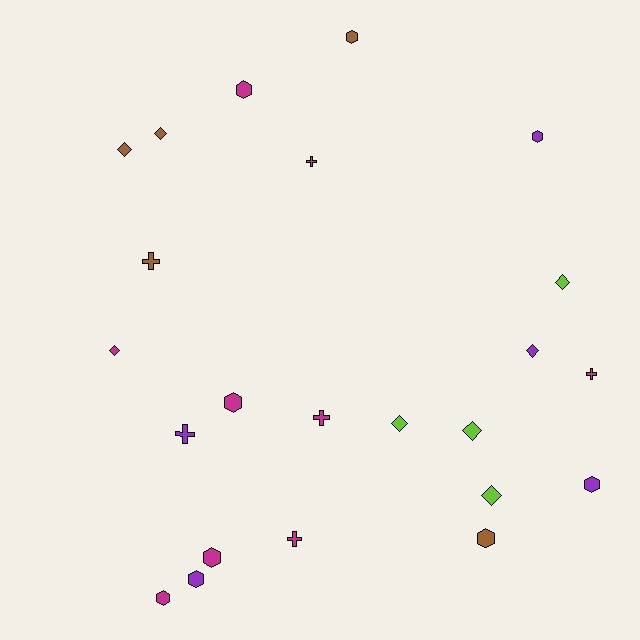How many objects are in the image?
There are 23 objects.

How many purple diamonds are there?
There is 1 purple diamond.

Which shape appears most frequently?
Hexagon, with 9 objects.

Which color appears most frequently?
Magenta, with 9 objects.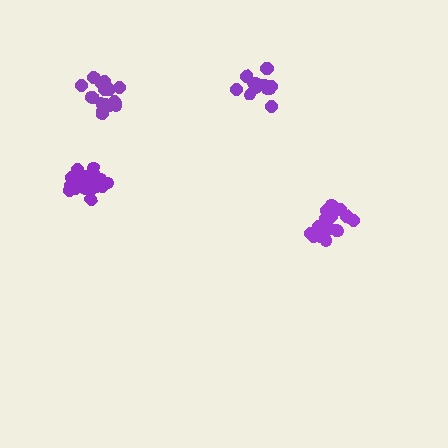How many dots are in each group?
Group 1: 15 dots, Group 2: 17 dots, Group 3: 20 dots, Group 4: 21 dots (73 total).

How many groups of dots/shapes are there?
There are 4 groups.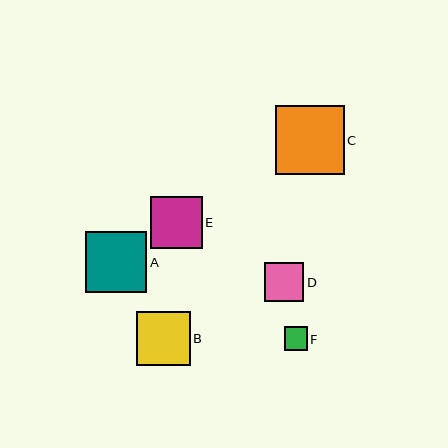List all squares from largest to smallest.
From largest to smallest: C, A, B, E, D, F.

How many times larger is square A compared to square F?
Square A is approximately 2.6 times the size of square F.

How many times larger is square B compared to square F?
Square B is approximately 2.3 times the size of square F.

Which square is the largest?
Square C is the largest with a size of approximately 69 pixels.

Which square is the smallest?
Square F is the smallest with a size of approximately 23 pixels.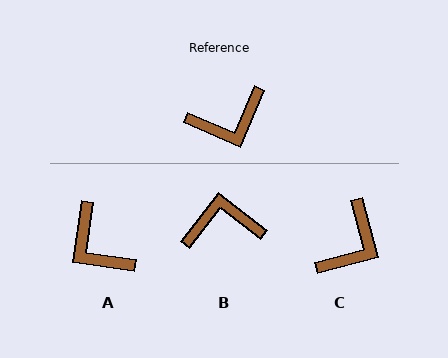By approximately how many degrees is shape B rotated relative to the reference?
Approximately 166 degrees counter-clockwise.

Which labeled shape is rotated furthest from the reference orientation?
B, about 166 degrees away.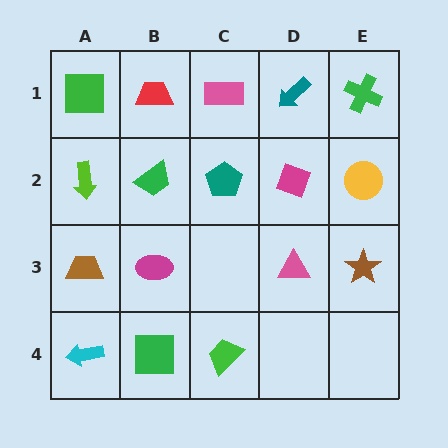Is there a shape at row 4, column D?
No, that cell is empty.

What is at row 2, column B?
A green trapezoid.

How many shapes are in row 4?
3 shapes.